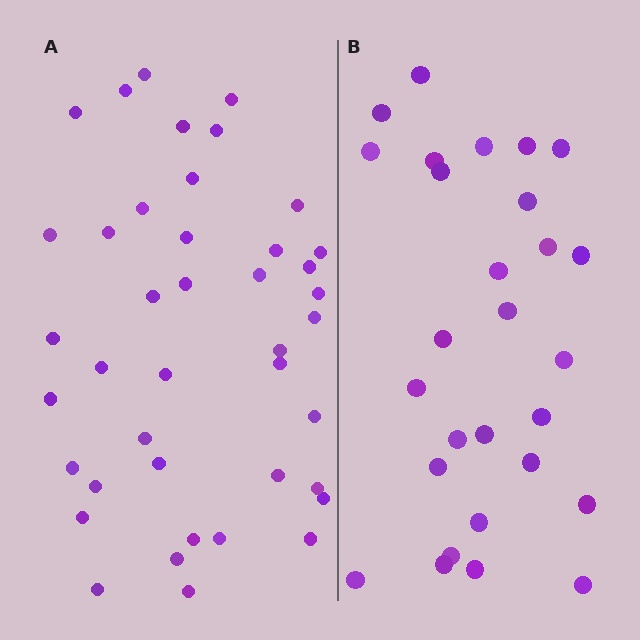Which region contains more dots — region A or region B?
Region A (the left region) has more dots.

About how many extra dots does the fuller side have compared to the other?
Region A has approximately 15 more dots than region B.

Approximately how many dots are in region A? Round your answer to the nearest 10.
About 40 dots. (The exact count is 41, which rounds to 40.)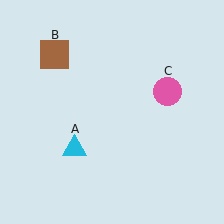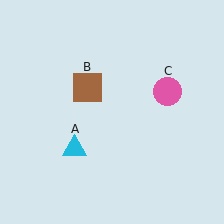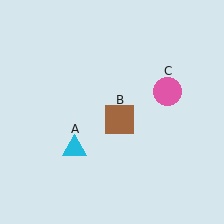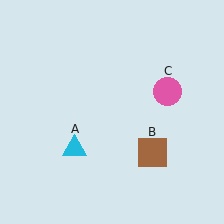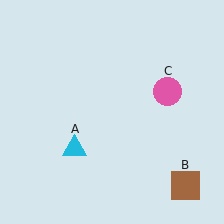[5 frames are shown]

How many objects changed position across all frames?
1 object changed position: brown square (object B).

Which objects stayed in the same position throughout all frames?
Cyan triangle (object A) and pink circle (object C) remained stationary.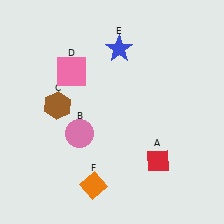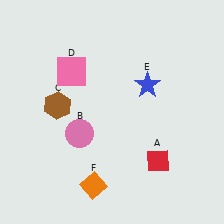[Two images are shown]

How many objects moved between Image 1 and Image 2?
1 object moved between the two images.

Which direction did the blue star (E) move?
The blue star (E) moved down.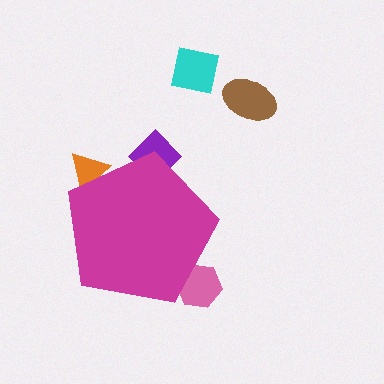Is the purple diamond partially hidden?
Yes, the purple diamond is partially hidden behind the magenta pentagon.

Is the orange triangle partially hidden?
Yes, the orange triangle is partially hidden behind the magenta pentagon.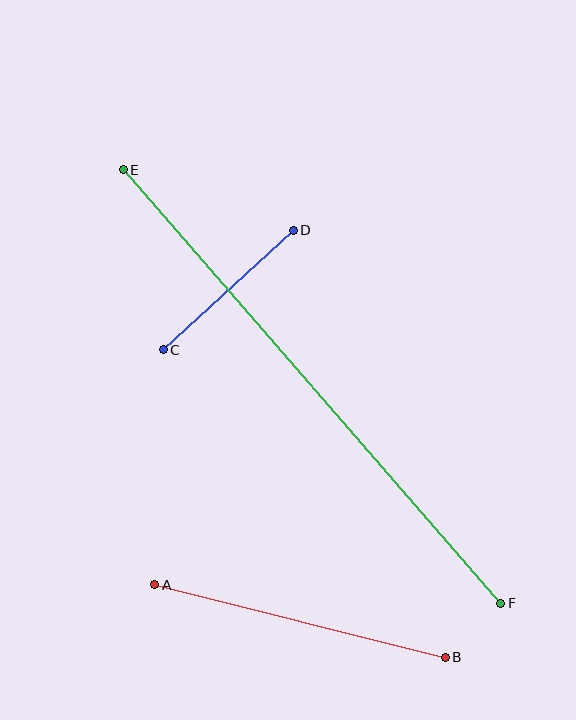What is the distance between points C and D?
The distance is approximately 177 pixels.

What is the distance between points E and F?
The distance is approximately 575 pixels.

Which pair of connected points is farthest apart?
Points E and F are farthest apart.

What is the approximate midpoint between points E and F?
The midpoint is at approximately (312, 387) pixels.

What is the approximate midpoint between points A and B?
The midpoint is at approximately (300, 621) pixels.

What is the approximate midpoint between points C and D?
The midpoint is at approximately (228, 290) pixels.